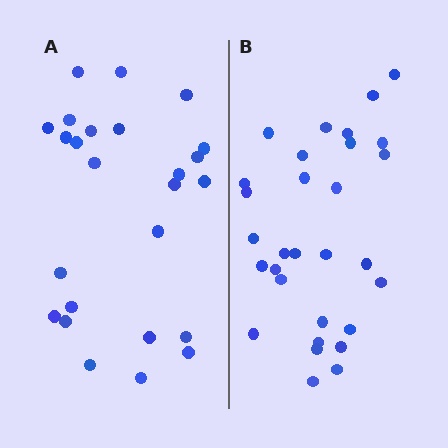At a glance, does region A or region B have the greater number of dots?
Region B (the right region) has more dots.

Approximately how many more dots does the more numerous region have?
Region B has about 5 more dots than region A.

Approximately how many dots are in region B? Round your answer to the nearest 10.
About 30 dots.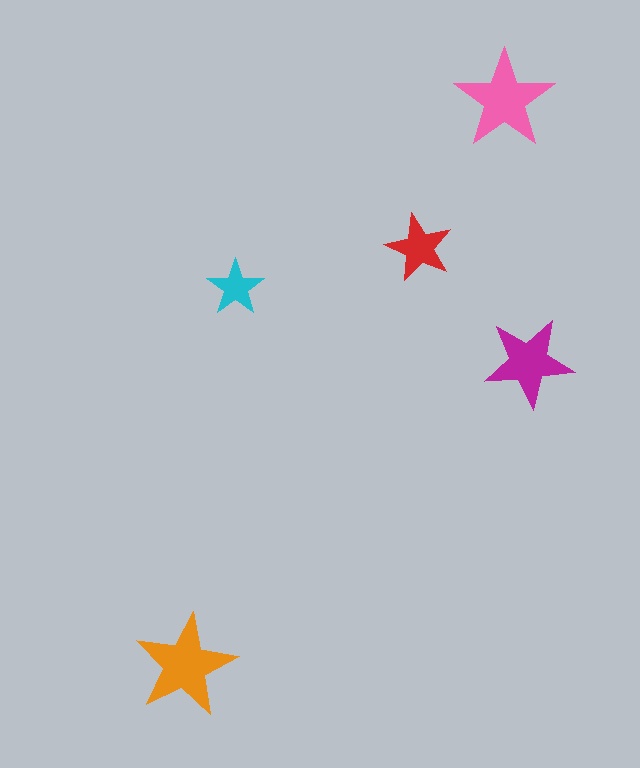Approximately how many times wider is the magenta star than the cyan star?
About 1.5 times wider.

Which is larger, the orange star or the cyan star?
The orange one.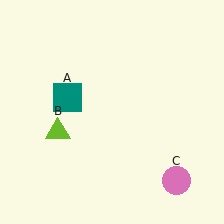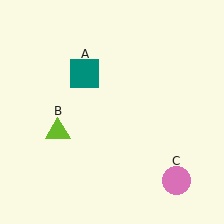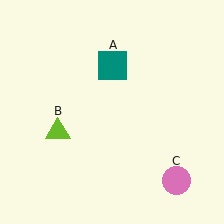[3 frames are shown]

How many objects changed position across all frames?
1 object changed position: teal square (object A).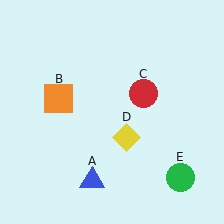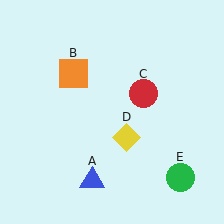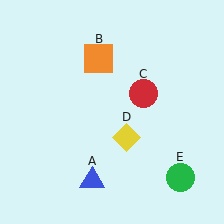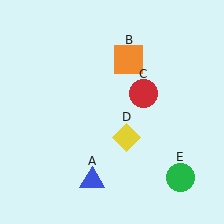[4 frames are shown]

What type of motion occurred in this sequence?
The orange square (object B) rotated clockwise around the center of the scene.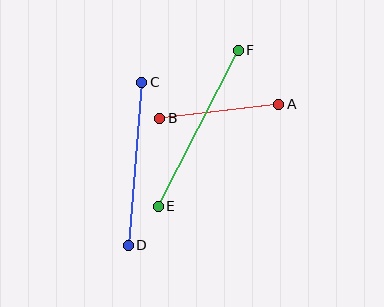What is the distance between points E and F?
The distance is approximately 175 pixels.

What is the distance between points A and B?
The distance is approximately 120 pixels.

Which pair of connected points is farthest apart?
Points E and F are farthest apart.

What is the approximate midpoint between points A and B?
The midpoint is at approximately (219, 111) pixels.